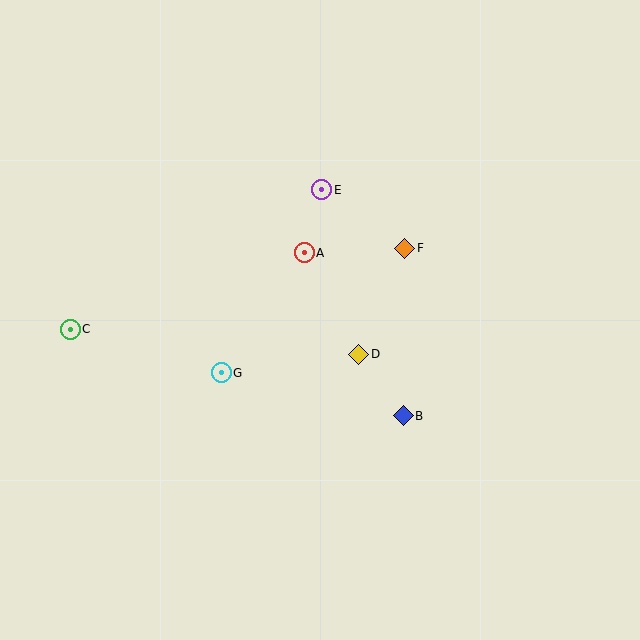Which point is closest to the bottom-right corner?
Point B is closest to the bottom-right corner.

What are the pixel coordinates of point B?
Point B is at (403, 416).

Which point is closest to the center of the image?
Point D at (359, 355) is closest to the center.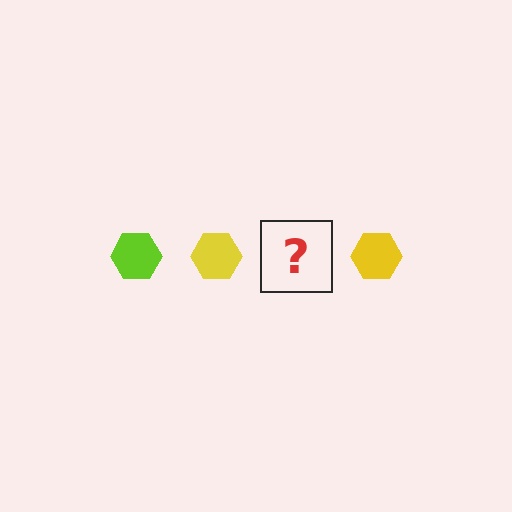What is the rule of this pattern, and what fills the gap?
The rule is that the pattern cycles through lime, yellow hexagons. The gap should be filled with a lime hexagon.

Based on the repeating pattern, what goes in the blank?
The blank should be a lime hexagon.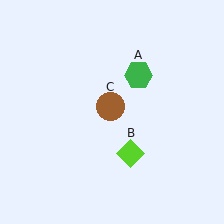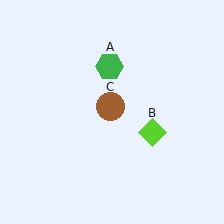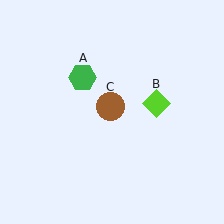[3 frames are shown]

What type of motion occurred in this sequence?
The green hexagon (object A), lime diamond (object B) rotated counterclockwise around the center of the scene.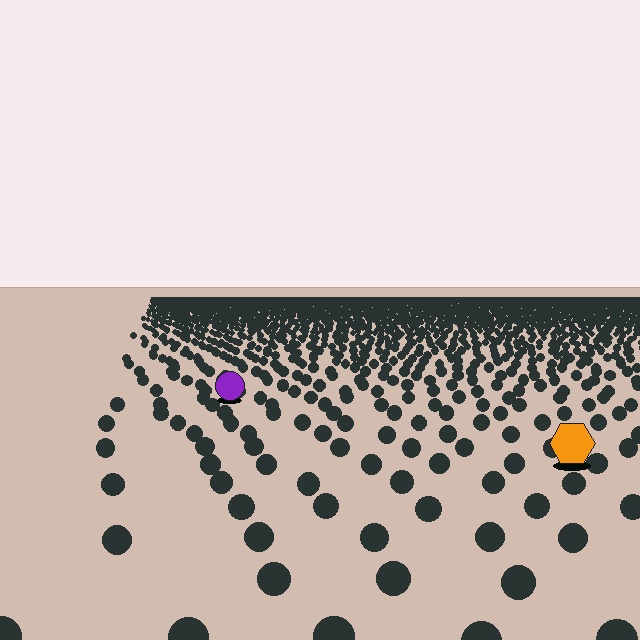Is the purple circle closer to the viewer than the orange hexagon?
No. The orange hexagon is closer — you can tell from the texture gradient: the ground texture is coarser near it.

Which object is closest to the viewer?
The orange hexagon is closest. The texture marks near it are larger and more spread out.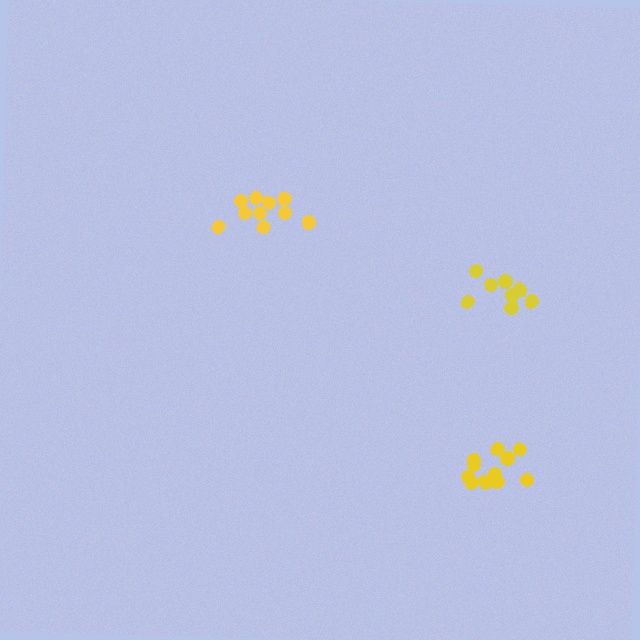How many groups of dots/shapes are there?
There are 3 groups.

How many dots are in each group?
Group 1: 10 dots, Group 2: 12 dots, Group 3: 8 dots (30 total).